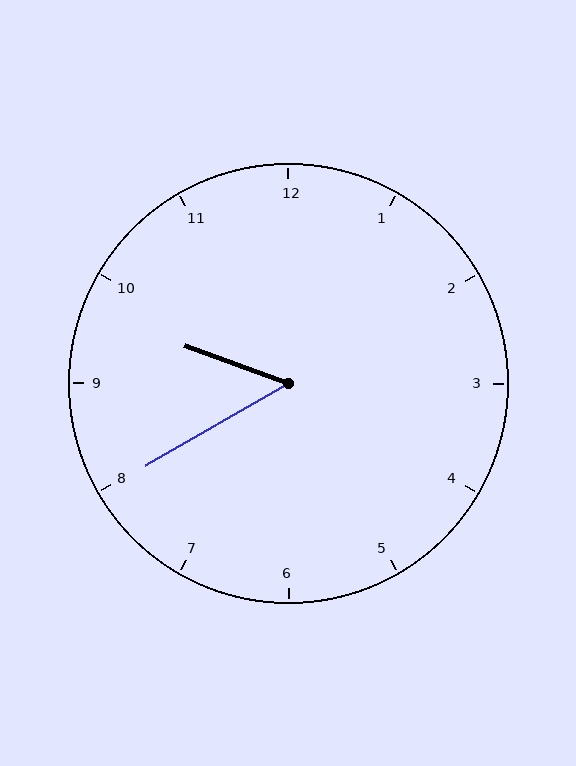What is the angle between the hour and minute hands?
Approximately 50 degrees.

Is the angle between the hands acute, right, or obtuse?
It is acute.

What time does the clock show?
9:40.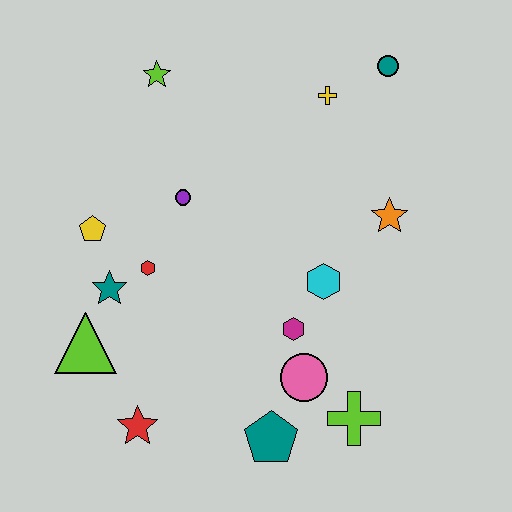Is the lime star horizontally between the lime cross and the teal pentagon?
No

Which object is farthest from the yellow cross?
The red star is farthest from the yellow cross.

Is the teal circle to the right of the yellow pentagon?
Yes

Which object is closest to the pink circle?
The magenta hexagon is closest to the pink circle.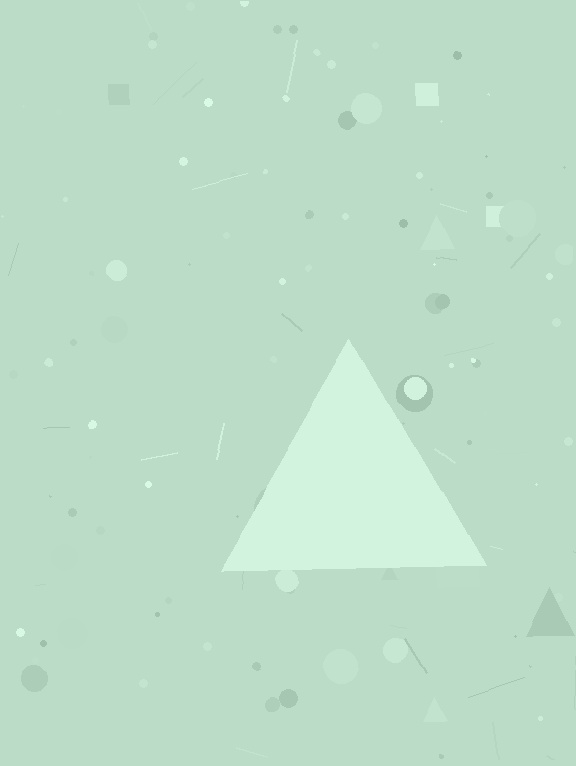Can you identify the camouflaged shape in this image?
The camouflaged shape is a triangle.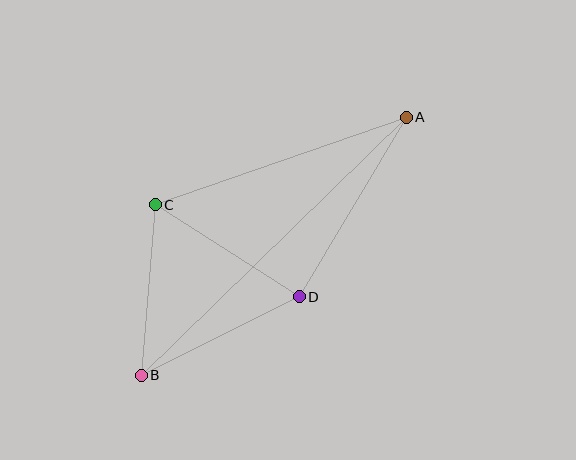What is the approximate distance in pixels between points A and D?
The distance between A and D is approximately 209 pixels.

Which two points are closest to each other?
Points C and D are closest to each other.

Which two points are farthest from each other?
Points A and B are farthest from each other.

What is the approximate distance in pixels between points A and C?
The distance between A and C is approximately 266 pixels.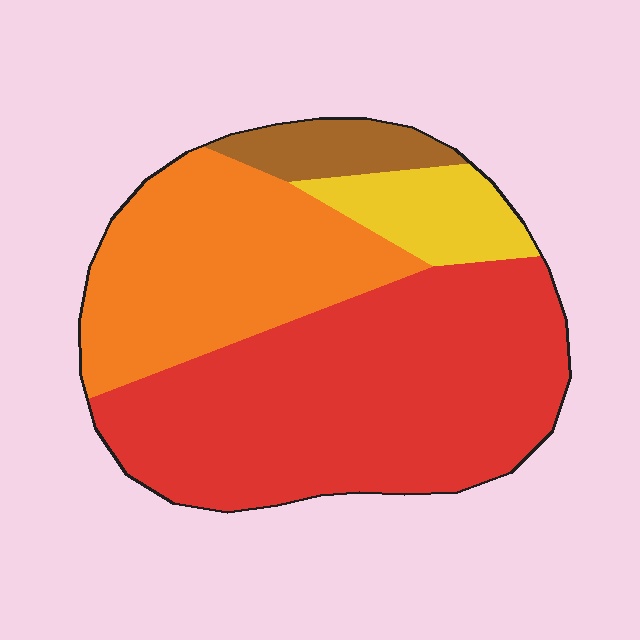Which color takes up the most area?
Red, at roughly 55%.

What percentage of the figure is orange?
Orange takes up between a sixth and a third of the figure.